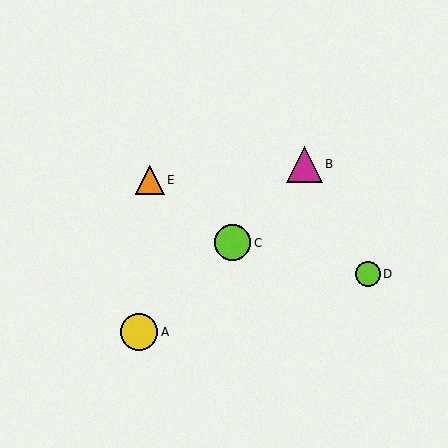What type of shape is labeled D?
Shape D is a lime circle.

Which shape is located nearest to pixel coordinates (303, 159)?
The magenta triangle (labeled B) at (304, 164) is nearest to that location.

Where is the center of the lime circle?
The center of the lime circle is at (233, 243).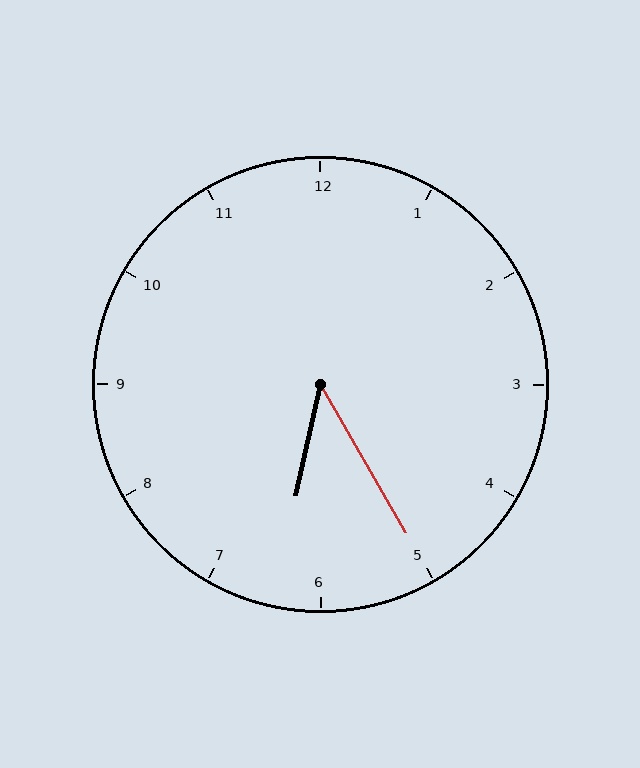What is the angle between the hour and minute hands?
Approximately 42 degrees.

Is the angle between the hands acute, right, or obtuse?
It is acute.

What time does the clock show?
6:25.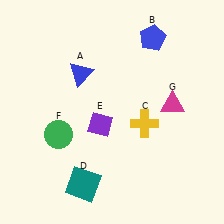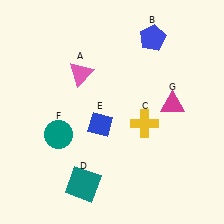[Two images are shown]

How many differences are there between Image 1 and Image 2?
There are 3 differences between the two images.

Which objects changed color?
A changed from blue to pink. E changed from purple to blue. F changed from green to teal.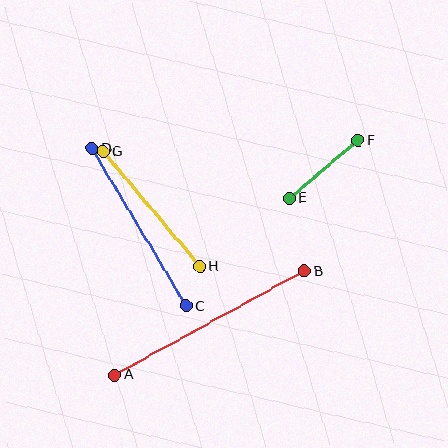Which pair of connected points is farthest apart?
Points A and B are farthest apart.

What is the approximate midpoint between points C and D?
The midpoint is at approximately (139, 227) pixels.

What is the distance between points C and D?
The distance is approximately 183 pixels.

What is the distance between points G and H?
The distance is approximately 150 pixels.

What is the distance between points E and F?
The distance is approximately 90 pixels.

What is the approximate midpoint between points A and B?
The midpoint is at approximately (209, 323) pixels.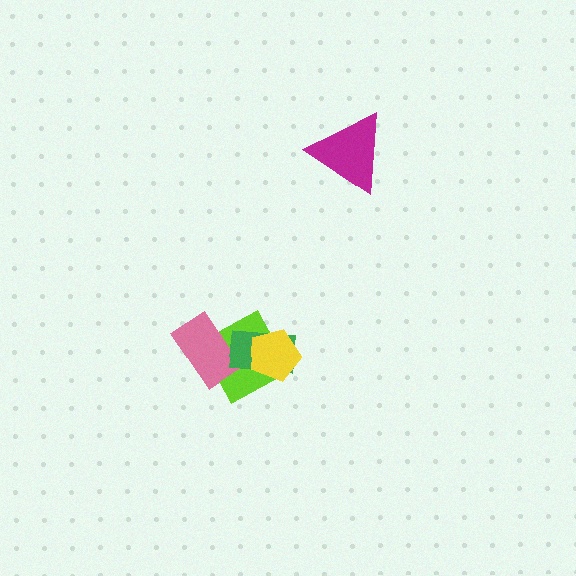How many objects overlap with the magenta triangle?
0 objects overlap with the magenta triangle.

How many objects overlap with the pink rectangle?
2 objects overlap with the pink rectangle.